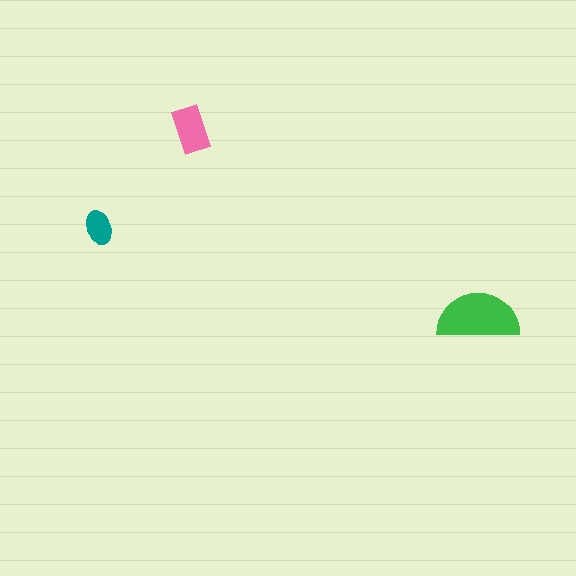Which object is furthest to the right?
The green semicircle is rightmost.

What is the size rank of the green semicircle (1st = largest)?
1st.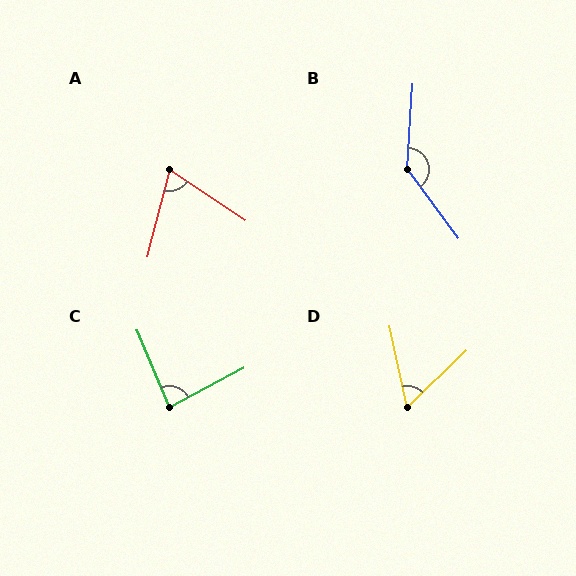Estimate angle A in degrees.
Approximately 71 degrees.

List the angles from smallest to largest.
D (59°), A (71°), C (85°), B (140°).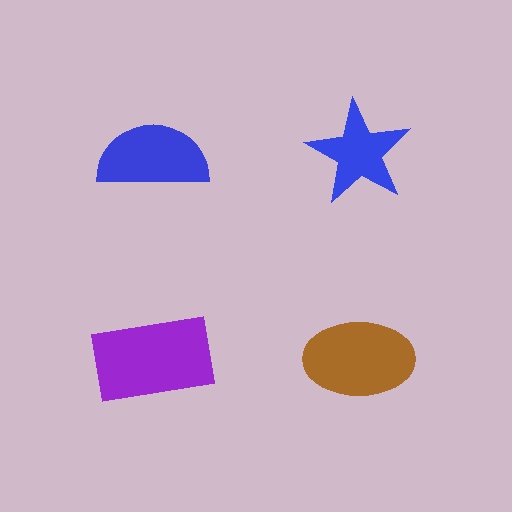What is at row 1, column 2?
A blue star.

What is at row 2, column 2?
A brown ellipse.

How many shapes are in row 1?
2 shapes.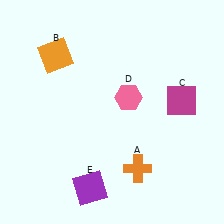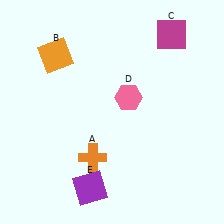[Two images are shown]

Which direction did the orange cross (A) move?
The orange cross (A) moved left.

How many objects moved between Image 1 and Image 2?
2 objects moved between the two images.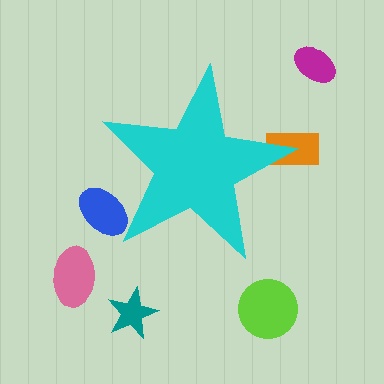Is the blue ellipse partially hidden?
Yes, the blue ellipse is partially hidden behind the cyan star.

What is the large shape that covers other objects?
A cyan star.